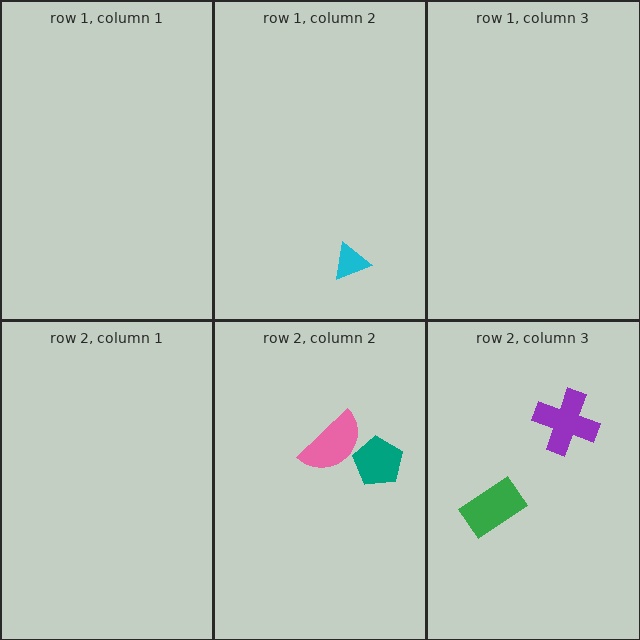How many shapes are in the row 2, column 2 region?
2.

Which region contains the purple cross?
The row 2, column 3 region.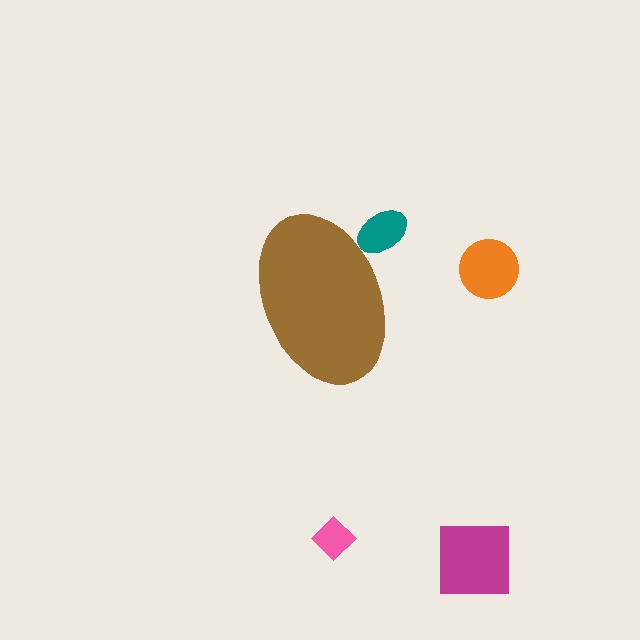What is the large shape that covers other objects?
A brown ellipse.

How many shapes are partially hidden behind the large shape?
1 shape is partially hidden.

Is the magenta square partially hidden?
No, the magenta square is fully visible.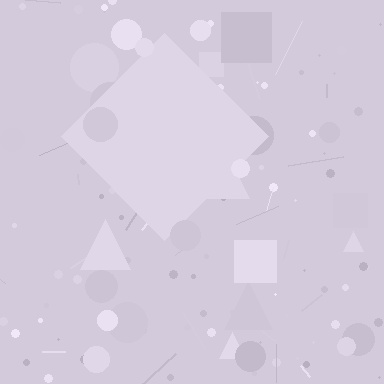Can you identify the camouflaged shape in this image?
The camouflaged shape is a diamond.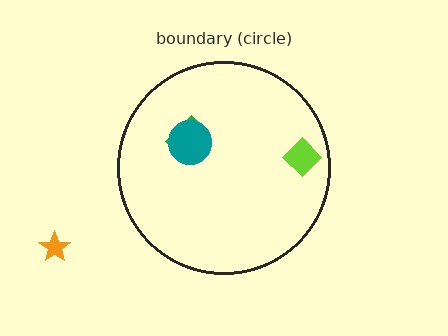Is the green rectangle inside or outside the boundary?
Inside.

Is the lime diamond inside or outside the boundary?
Inside.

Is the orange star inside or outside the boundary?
Outside.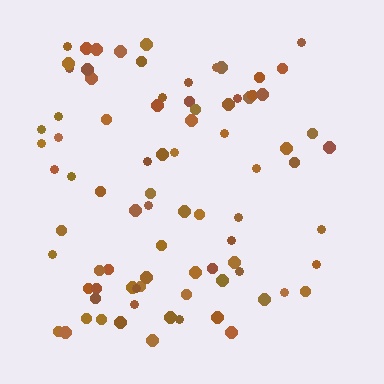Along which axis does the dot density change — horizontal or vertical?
Horizontal.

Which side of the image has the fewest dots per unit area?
The right.